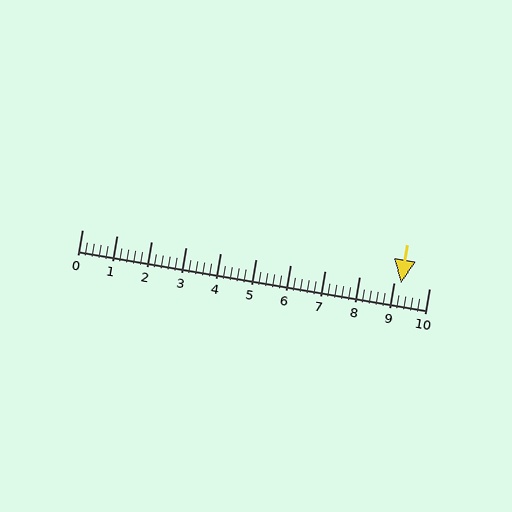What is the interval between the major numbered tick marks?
The major tick marks are spaced 1 units apart.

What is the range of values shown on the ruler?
The ruler shows values from 0 to 10.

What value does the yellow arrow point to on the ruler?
The yellow arrow points to approximately 9.2.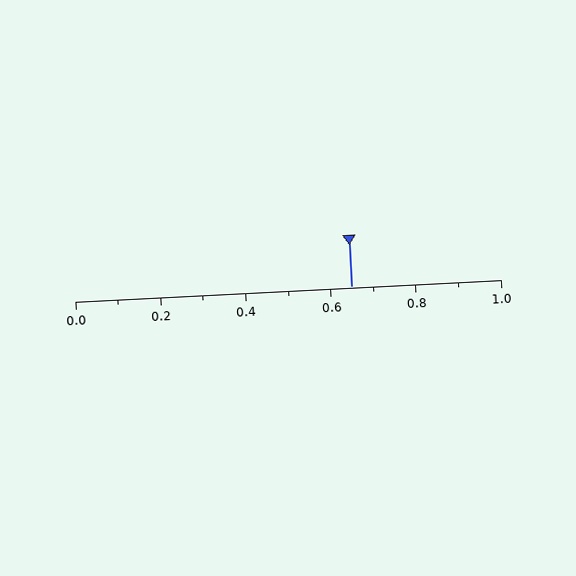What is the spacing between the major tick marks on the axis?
The major ticks are spaced 0.2 apart.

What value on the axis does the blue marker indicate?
The marker indicates approximately 0.65.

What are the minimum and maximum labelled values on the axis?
The axis runs from 0.0 to 1.0.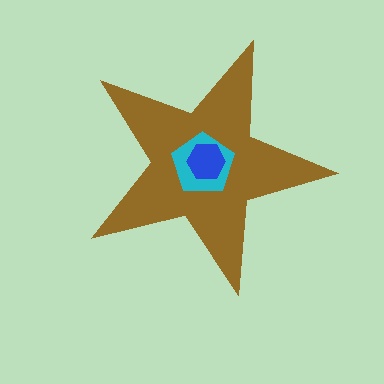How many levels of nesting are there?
3.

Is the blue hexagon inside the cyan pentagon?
Yes.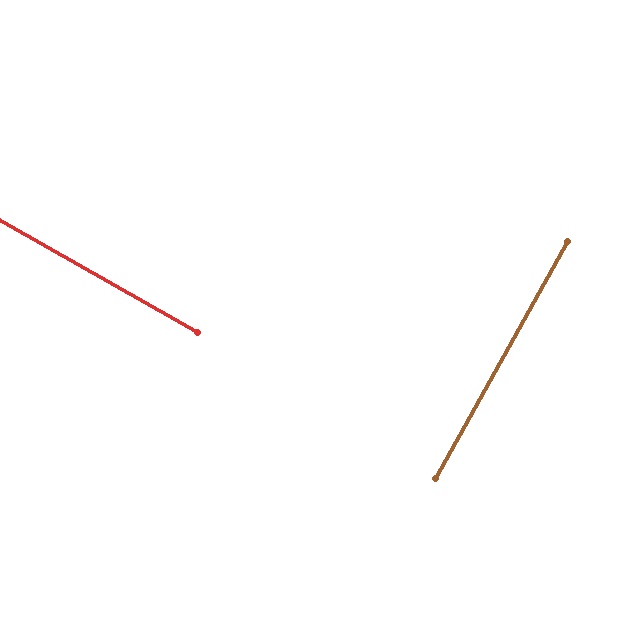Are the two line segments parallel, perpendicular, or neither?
Perpendicular — they meet at approximately 90°.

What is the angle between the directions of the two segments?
Approximately 90 degrees.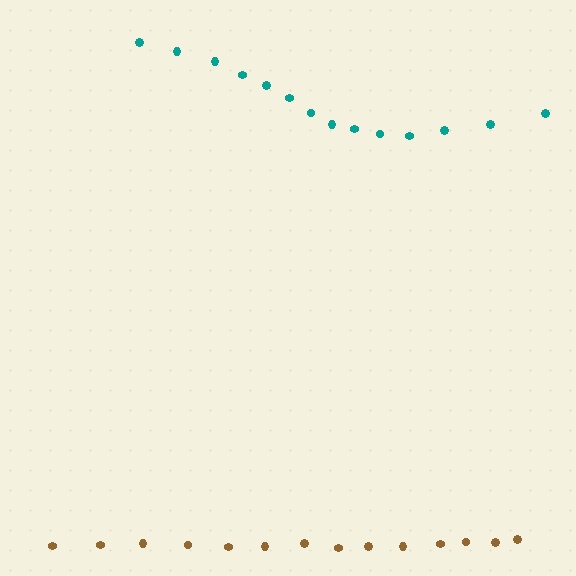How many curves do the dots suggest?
There are 2 distinct paths.